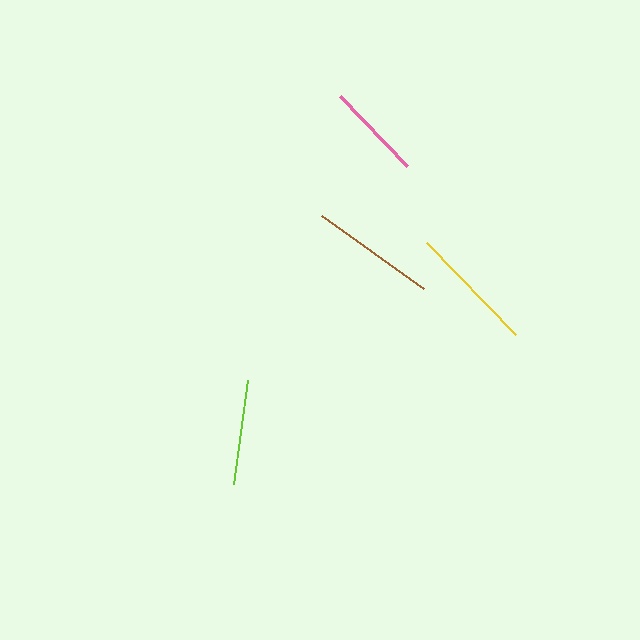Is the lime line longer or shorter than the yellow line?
The yellow line is longer than the lime line.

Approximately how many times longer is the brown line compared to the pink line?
The brown line is approximately 1.3 times the length of the pink line.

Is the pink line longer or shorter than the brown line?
The brown line is longer than the pink line.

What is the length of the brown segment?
The brown segment is approximately 126 pixels long.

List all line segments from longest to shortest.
From longest to shortest: yellow, brown, lime, pink.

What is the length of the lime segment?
The lime segment is approximately 105 pixels long.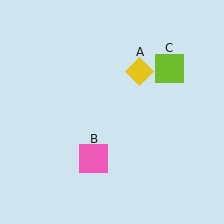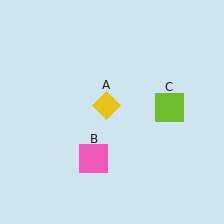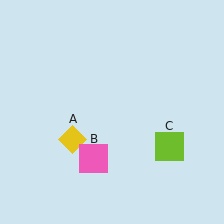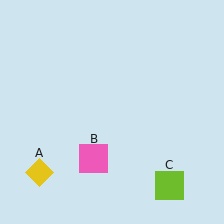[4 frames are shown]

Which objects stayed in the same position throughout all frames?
Pink square (object B) remained stationary.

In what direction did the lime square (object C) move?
The lime square (object C) moved down.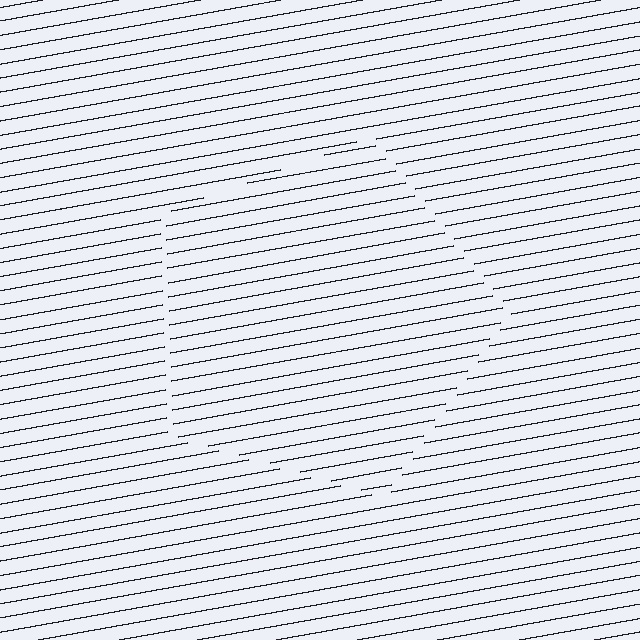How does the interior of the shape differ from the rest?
The interior of the shape contains the same grating, shifted by half a period — the contour is defined by the phase discontinuity where line-ends from the inner and outer gratings abut.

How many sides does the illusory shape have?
5 sides — the line-ends trace a pentagon.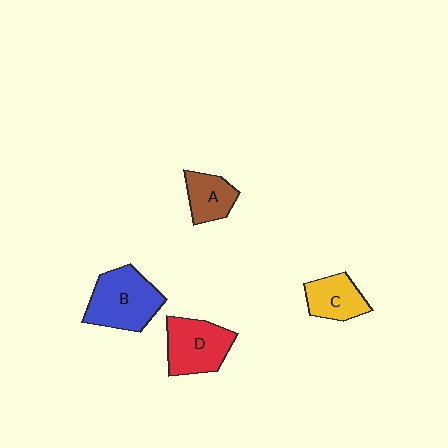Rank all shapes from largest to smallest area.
From largest to smallest: B (blue), D (red), C (yellow), A (brown).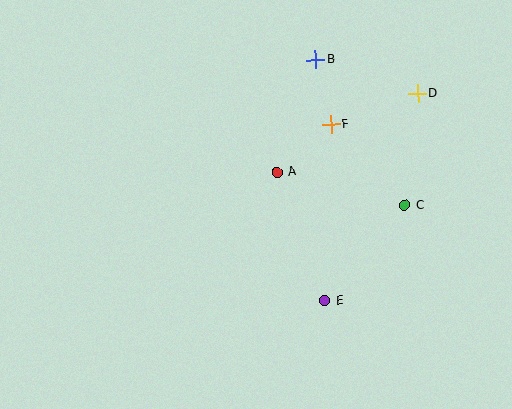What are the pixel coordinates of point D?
Point D is at (418, 94).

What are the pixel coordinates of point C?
Point C is at (405, 205).